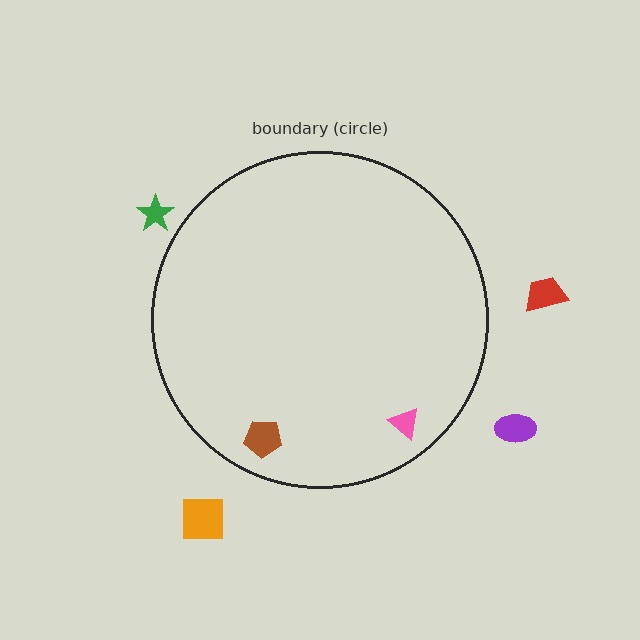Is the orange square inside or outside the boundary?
Outside.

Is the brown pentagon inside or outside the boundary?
Inside.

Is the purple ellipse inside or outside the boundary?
Outside.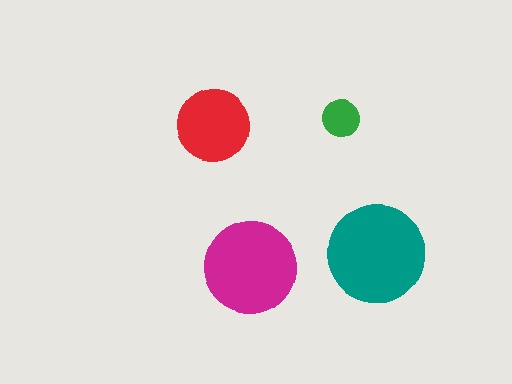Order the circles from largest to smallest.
the teal one, the magenta one, the red one, the green one.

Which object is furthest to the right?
The teal circle is rightmost.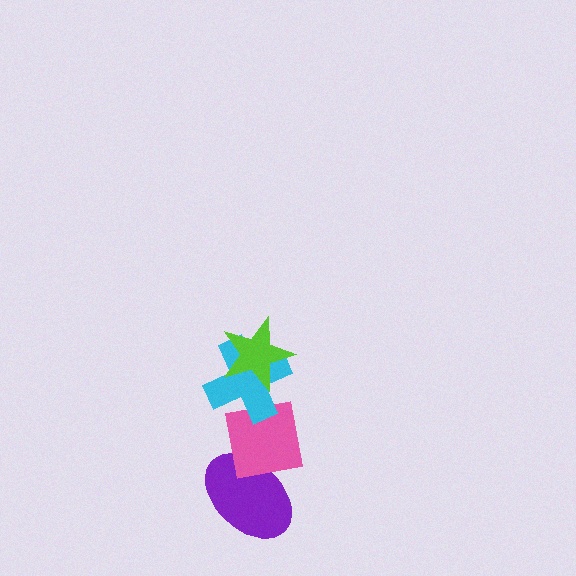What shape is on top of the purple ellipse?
The pink square is on top of the purple ellipse.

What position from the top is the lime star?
The lime star is 1st from the top.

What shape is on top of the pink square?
The cyan cross is on top of the pink square.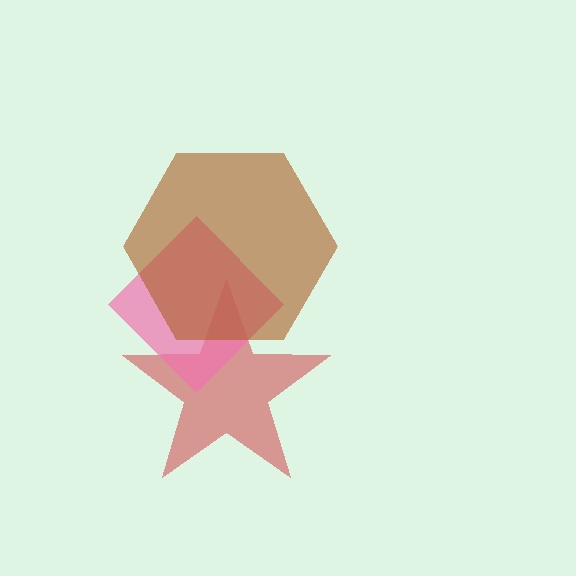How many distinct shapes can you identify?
There are 3 distinct shapes: a red star, a pink diamond, a brown hexagon.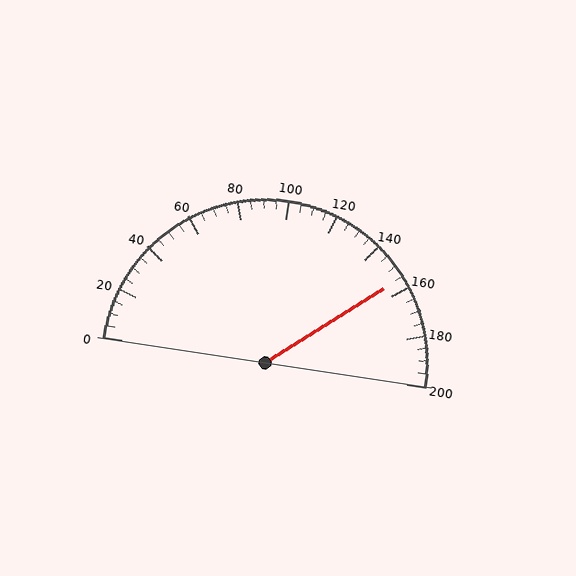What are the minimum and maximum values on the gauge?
The gauge ranges from 0 to 200.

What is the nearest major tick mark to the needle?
The nearest major tick mark is 160.